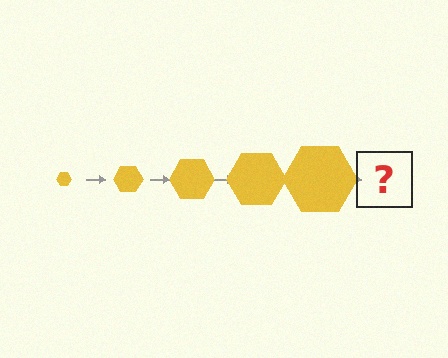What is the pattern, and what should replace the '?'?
The pattern is that the hexagon gets progressively larger each step. The '?' should be a yellow hexagon, larger than the previous one.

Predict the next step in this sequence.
The next step is a yellow hexagon, larger than the previous one.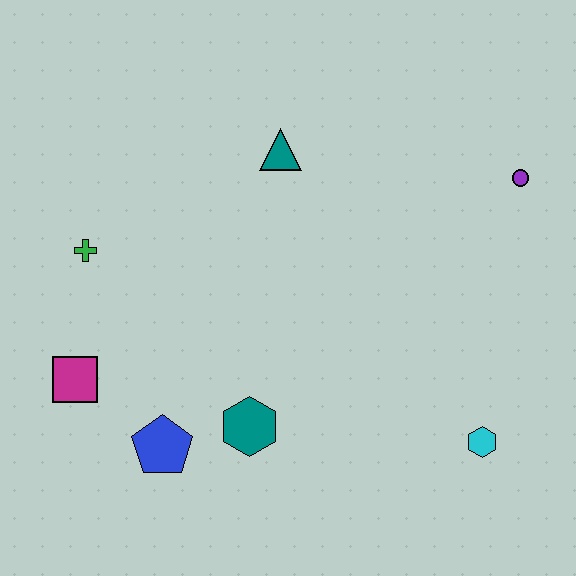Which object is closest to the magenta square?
The blue pentagon is closest to the magenta square.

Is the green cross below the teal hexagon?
No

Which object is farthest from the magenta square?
The purple circle is farthest from the magenta square.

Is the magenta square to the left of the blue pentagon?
Yes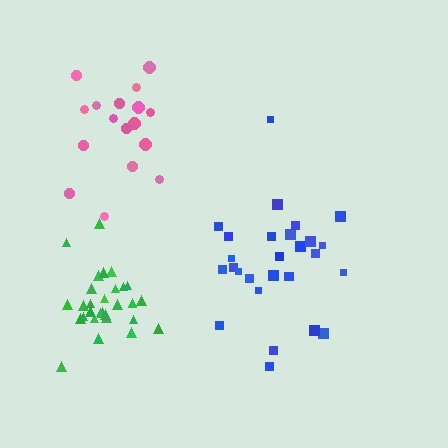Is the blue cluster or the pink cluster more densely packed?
Blue.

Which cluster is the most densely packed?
Green.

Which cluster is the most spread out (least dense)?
Pink.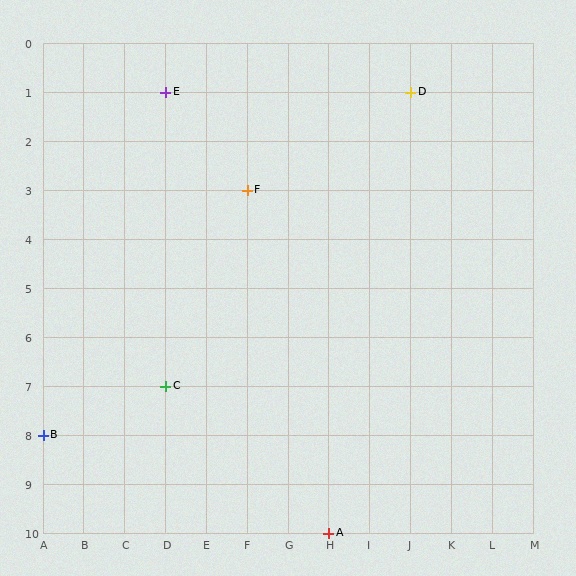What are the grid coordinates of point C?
Point C is at grid coordinates (D, 7).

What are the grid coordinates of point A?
Point A is at grid coordinates (H, 10).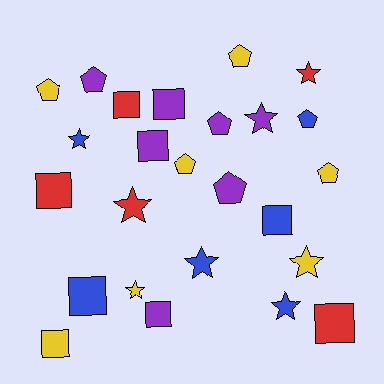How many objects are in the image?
There are 25 objects.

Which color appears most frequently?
Yellow, with 7 objects.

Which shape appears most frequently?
Square, with 9 objects.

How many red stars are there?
There are 2 red stars.